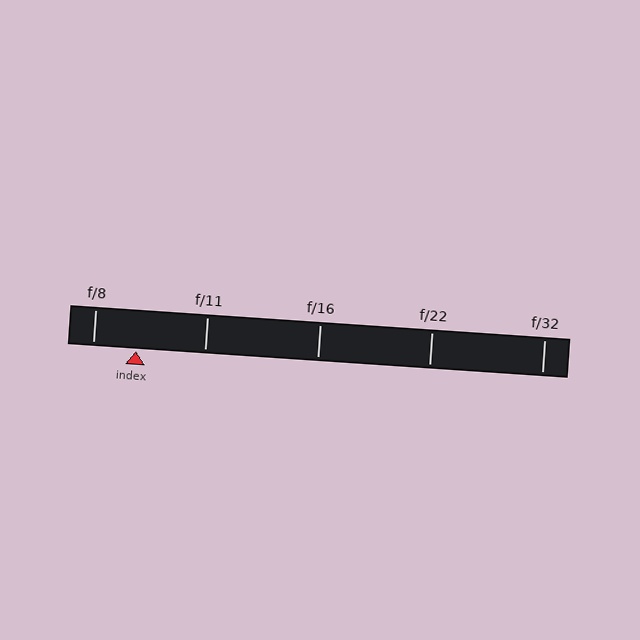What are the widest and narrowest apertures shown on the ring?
The widest aperture shown is f/8 and the narrowest is f/32.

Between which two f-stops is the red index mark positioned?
The index mark is between f/8 and f/11.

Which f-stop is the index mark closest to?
The index mark is closest to f/8.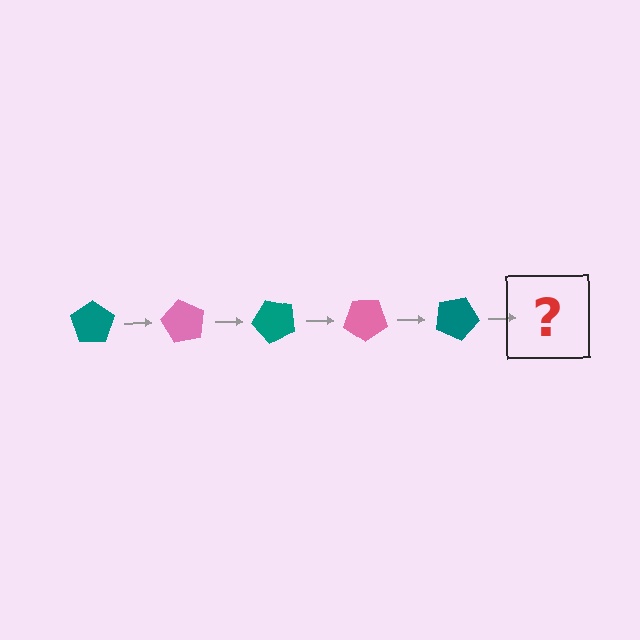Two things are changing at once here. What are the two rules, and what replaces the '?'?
The two rules are that it rotates 60 degrees each step and the color cycles through teal and pink. The '?' should be a pink pentagon, rotated 300 degrees from the start.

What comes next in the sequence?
The next element should be a pink pentagon, rotated 300 degrees from the start.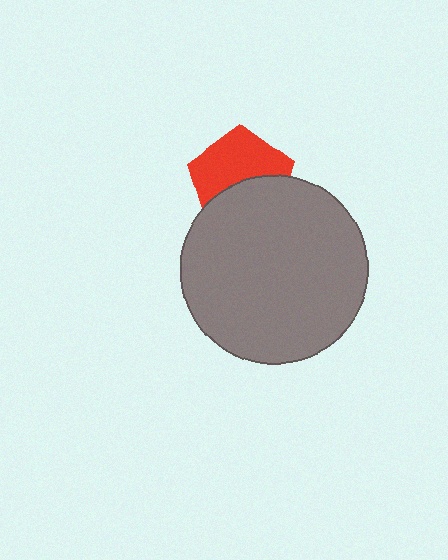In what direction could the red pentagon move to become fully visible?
The red pentagon could move up. That would shift it out from behind the gray circle entirely.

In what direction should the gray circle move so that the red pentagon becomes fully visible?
The gray circle should move down. That is the shortest direction to clear the overlap and leave the red pentagon fully visible.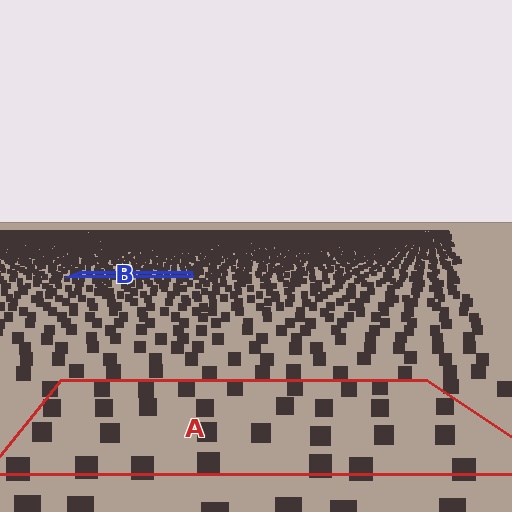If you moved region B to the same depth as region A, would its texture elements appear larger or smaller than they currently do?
They would appear larger. At a closer depth, the same texture elements are projected at a bigger on-screen size.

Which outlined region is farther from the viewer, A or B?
Region B is farther from the viewer — the texture elements inside it appear smaller and more densely packed.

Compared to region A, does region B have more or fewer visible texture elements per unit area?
Region B has more texture elements per unit area — they are packed more densely because it is farther away.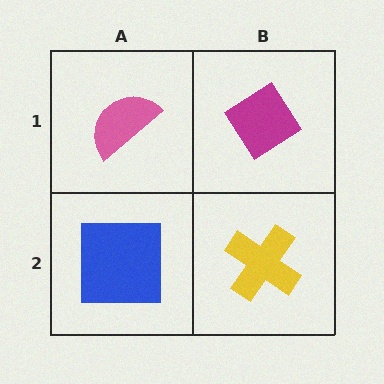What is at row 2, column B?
A yellow cross.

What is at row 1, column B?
A magenta diamond.